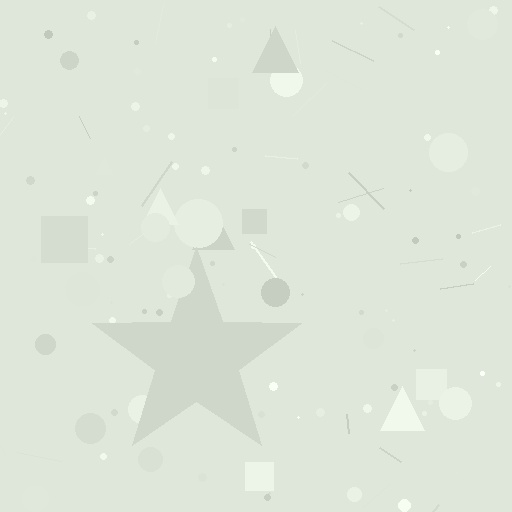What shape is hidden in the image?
A star is hidden in the image.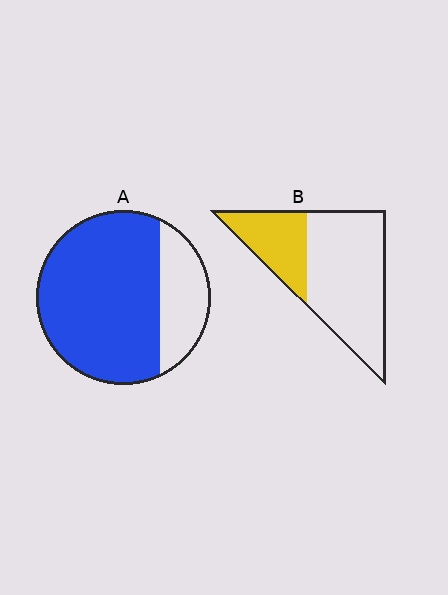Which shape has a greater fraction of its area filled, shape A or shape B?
Shape A.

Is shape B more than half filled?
No.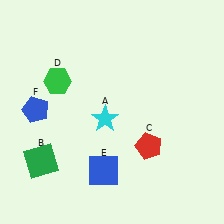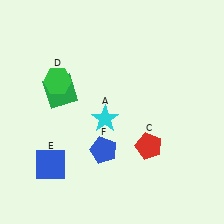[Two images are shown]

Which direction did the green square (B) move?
The green square (B) moved up.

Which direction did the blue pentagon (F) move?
The blue pentagon (F) moved right.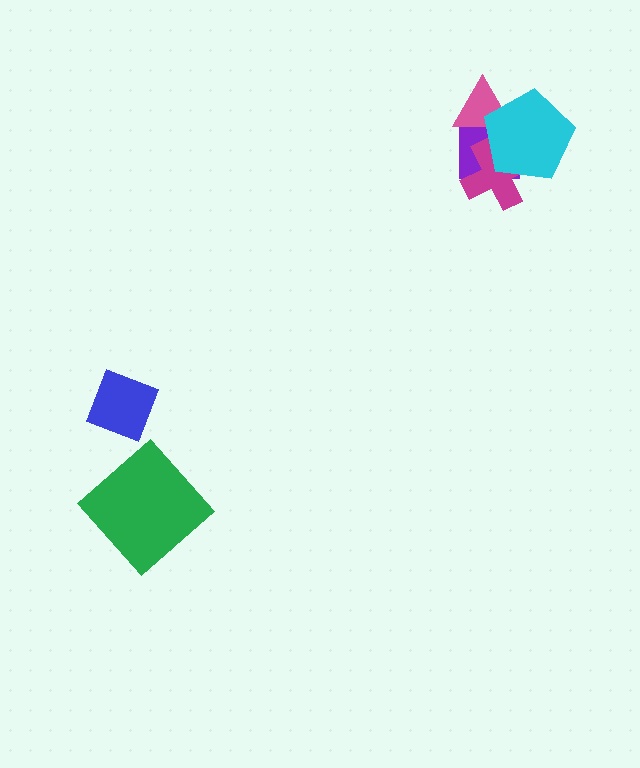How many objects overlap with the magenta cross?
2 objects overlap with the magenta cross.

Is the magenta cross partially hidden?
Yes, it is partially covered by another shape.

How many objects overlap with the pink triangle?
2 objects overlap with the pink triangle.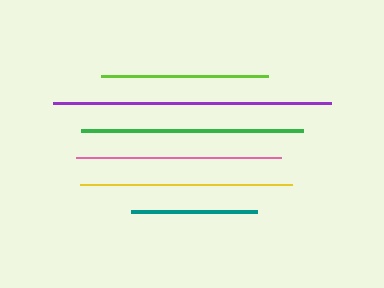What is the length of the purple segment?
The purple segment is approximately 278 pixels long.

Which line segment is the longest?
The purple line is the longest at approximately 278 pixels.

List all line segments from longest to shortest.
From longest to shortest: purple, green, yellow, pink, lime, teal.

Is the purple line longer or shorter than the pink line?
The purple line is longer than the pink line.